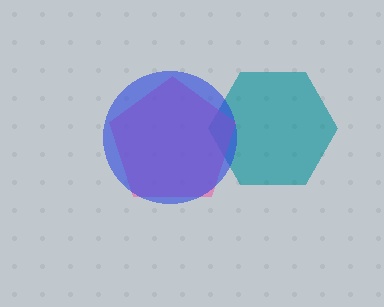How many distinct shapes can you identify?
There are 3 distinct shapes: a teal hexagon, a pink pentagon, a blue circle.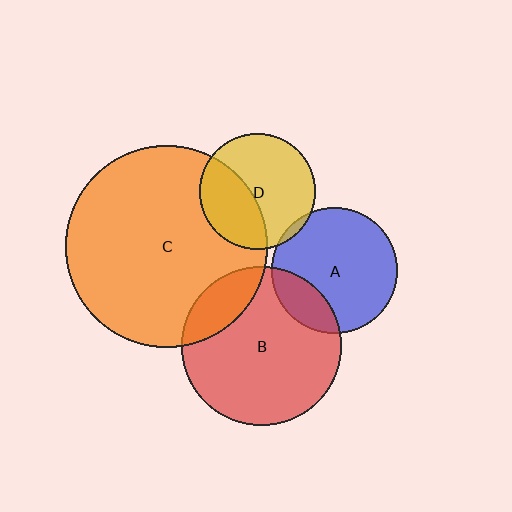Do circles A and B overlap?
Yes.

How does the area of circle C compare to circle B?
Approximately 1.6 times.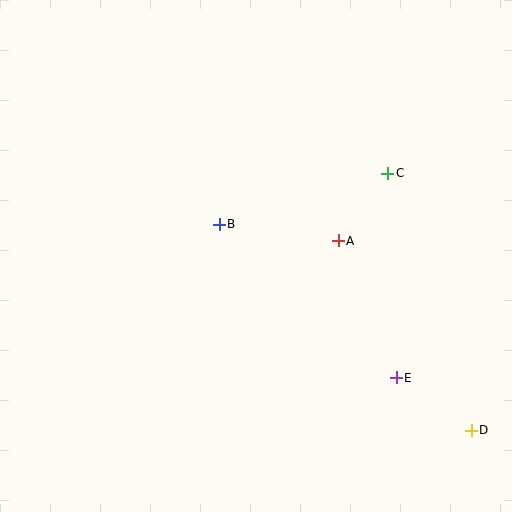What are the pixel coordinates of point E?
Point E is at (396, 378).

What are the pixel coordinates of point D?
Point D is at (471, 430).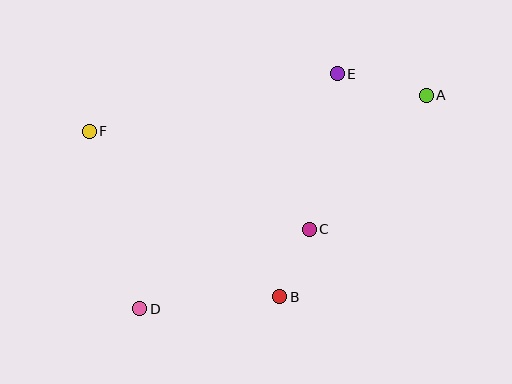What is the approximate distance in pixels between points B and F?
The distance between B and F is approximately 252 pixels.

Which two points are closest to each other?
Points B and C are closest to each other.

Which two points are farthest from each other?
Points A and D are farthest from each other.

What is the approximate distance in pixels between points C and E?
The distance between C and E is approximately 158 pixels.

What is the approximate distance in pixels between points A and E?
The distance between A and E is approximately 92 pixels.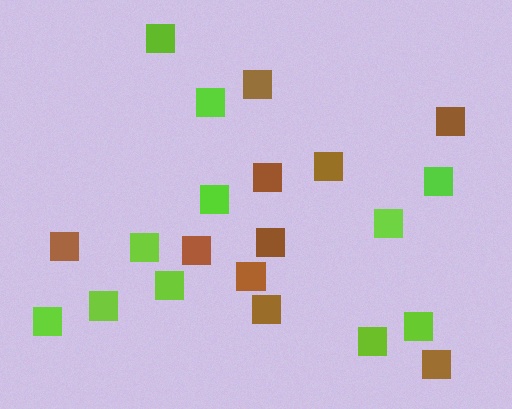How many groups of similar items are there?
There are 2 groups: one group of brown squares (10) and one group of lime squares (11).